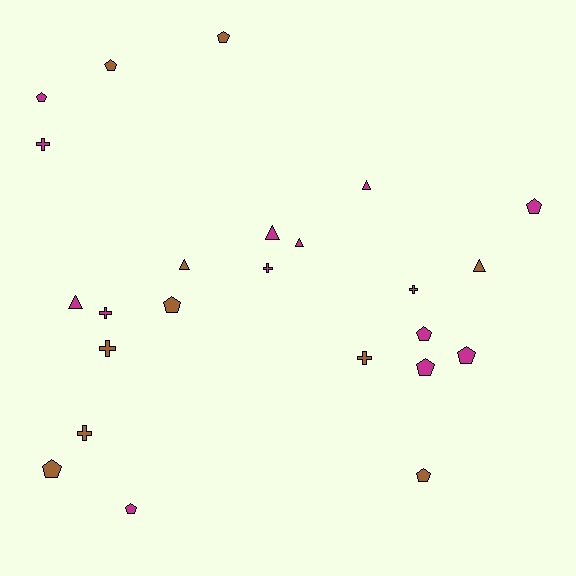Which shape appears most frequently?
Pentagon, with 11 objects.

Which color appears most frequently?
Magenta, with 13 objects.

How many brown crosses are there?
There are 4 brown crosses.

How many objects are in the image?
There are 24 objects.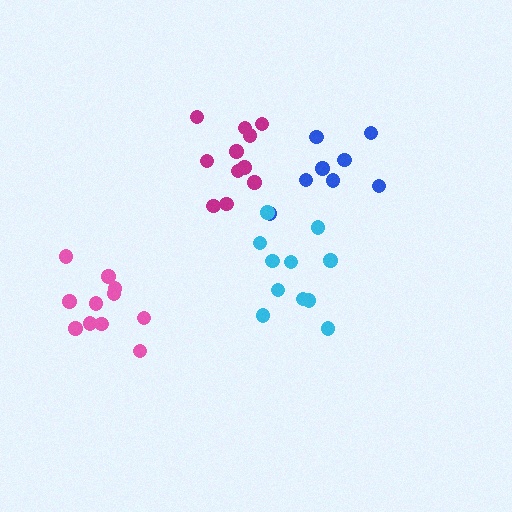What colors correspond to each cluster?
The clusters are colored: magenta, blue, pink, cyan.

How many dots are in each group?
Group 1: 11 dots, Group 2: 8 dots, Group 3: 11 dots, Group 4: 11 dots (41 total).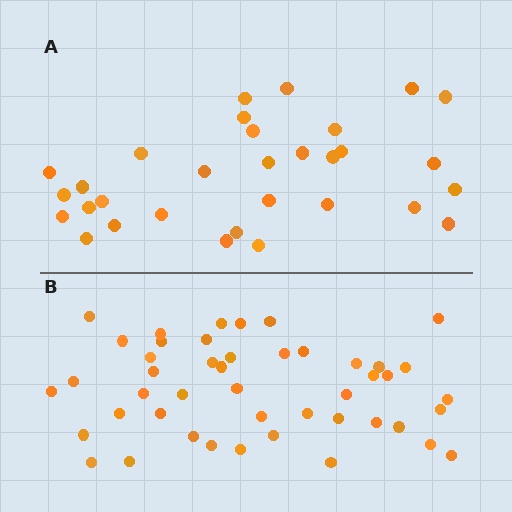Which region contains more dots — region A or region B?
Region B (the bottom region) has more dots.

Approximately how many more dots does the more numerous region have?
Region B has approximately 15 more dots than region A.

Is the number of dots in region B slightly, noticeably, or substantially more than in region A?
Region B has substantially more. The ratio is roughly 1.5 to 1.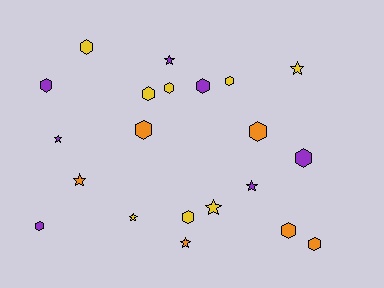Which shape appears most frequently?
Hexagon, with 13 objects.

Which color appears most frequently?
Yellow, with 8 objects.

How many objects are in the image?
There are 21 objects.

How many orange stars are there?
There are 2 orange stars.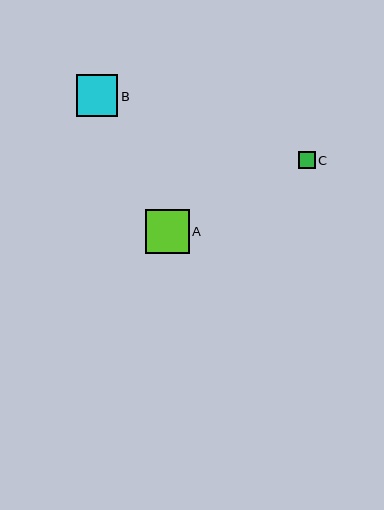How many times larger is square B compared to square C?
Square B is approximately 2.5 times the size of square C.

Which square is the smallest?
Square C is the smallest with a size of approximately 16 pixels.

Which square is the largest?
Square A is the largest with a size of approximately 44 pixels.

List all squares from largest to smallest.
From largest to smallest: A, B, C.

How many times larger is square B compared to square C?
Square B is approximately 2.5 times the size of square C.